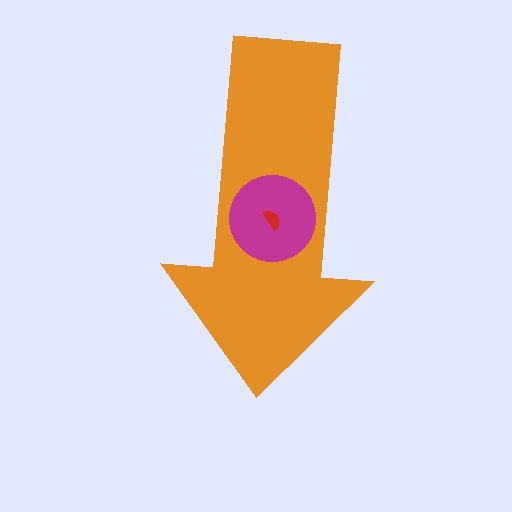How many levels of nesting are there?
3.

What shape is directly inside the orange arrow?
The magenta circle.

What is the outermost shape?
The orange arrow.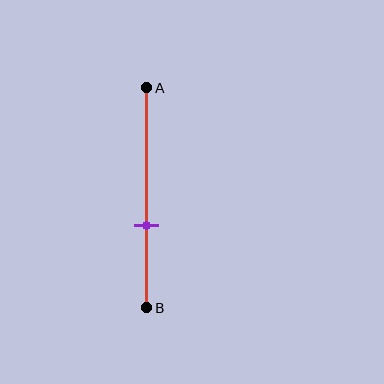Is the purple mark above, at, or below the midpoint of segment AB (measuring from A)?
The purple mark is below the midpoint of segment AB.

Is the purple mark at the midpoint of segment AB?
No, the mark is at about 65% from A, not at the 50% midpoint.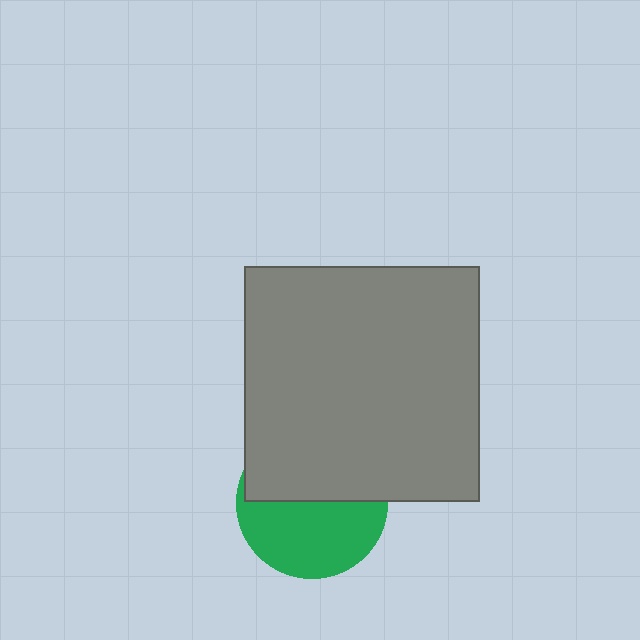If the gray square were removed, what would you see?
You would see the complete green circle.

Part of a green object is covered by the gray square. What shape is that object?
It is a circle.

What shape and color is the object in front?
The object in front is a gray square.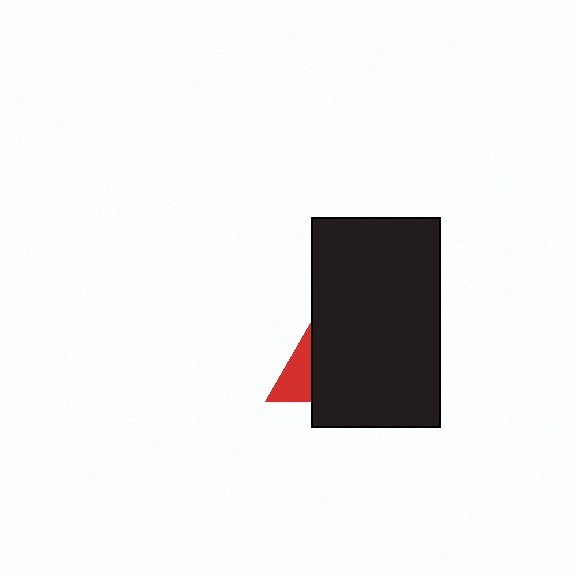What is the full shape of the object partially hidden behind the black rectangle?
The partially hidden object is a red triangle.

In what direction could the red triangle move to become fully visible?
The red triangle could move left. That would shift it out from behind the black rectangle entirely.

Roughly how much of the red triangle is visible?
A small part of it is visible (roughly 38%).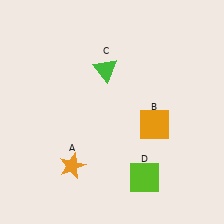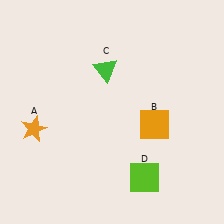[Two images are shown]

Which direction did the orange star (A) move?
The orange star (A) moved left.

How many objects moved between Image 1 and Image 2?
1 object moved between the two images.